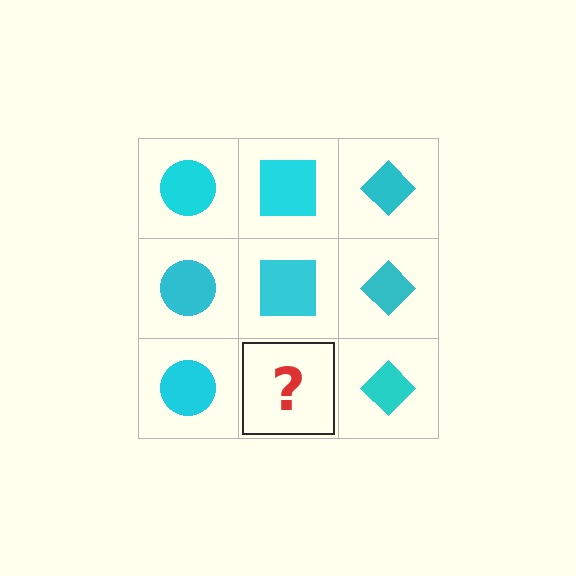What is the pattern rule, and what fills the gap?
The rule is that each column has a consistent shape. The gap should be filled with a cyan square.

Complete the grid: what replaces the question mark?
The question mark should be replaced with a cyan square.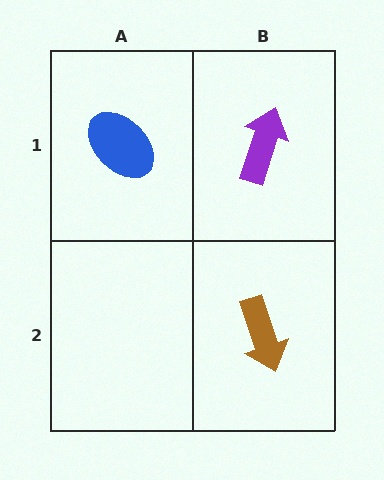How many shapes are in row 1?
2 shapes.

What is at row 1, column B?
A purple arrow.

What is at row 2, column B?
A brown arrow.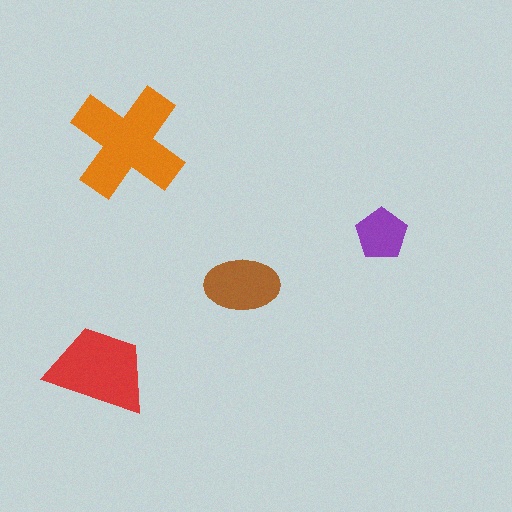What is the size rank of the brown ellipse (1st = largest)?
3rd.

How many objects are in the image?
There are 4 objects in the image.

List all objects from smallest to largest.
The purple pentagon, the brown ellipse, the red trapezoid, the orange cross.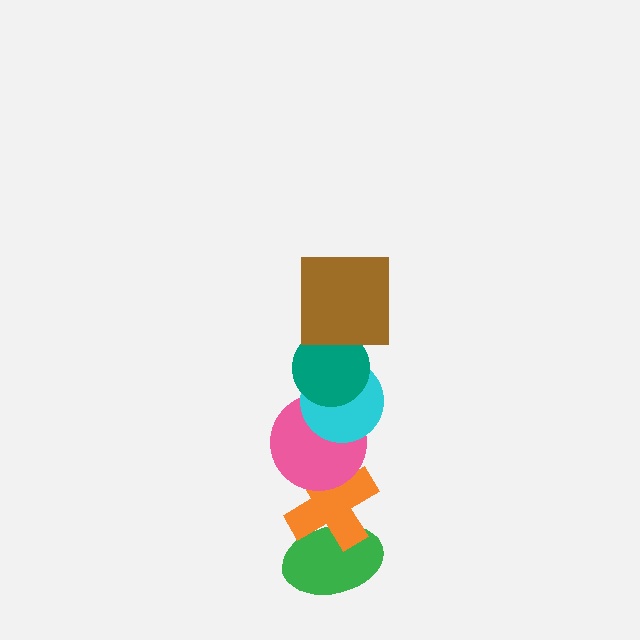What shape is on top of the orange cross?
The pink circle is on top of the orange cross.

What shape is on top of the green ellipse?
The orange cross is on top of the green ellipse.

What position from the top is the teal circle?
The teal circle is 2nd from the top.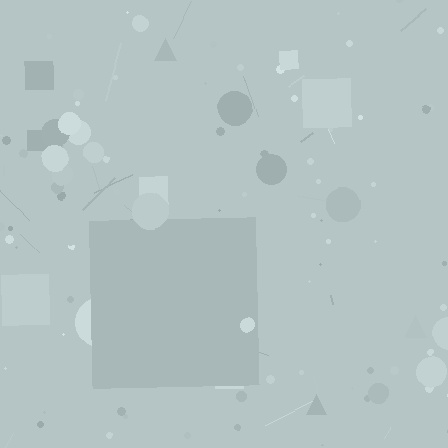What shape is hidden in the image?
A square is hidden in the image.